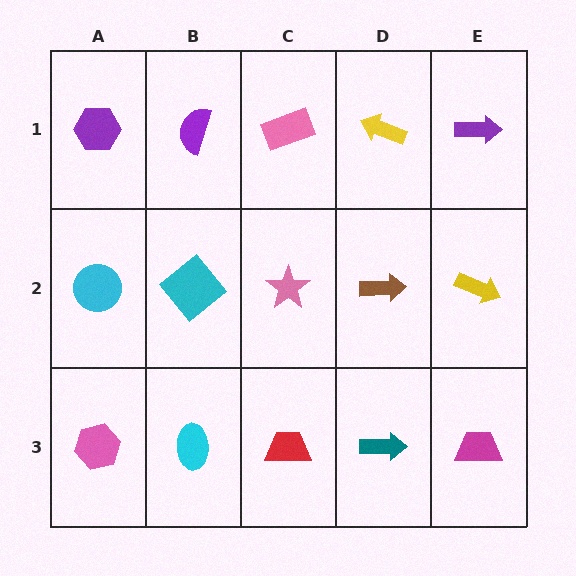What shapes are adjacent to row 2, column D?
A yellow arrow (row 1, column D), a teal arrow (row 3, column D), a pink star (row 2, column C), a yellow arrow (row 2, column E).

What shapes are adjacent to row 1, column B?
A cyan diamond (row 2, column B), a purple hexagon (row 1, column A), a pink rectangle (row 1, column C).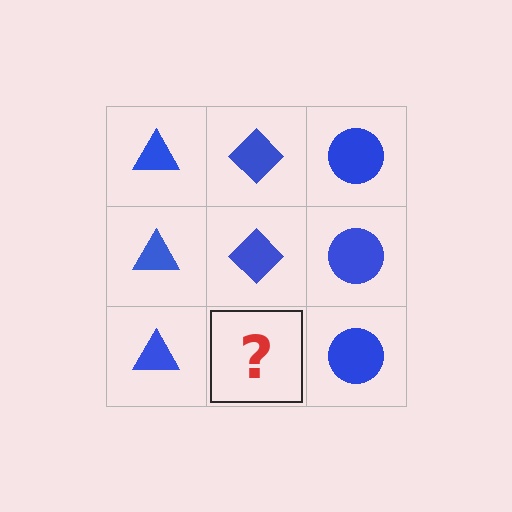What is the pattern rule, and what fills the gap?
The rule is that each column has a consistent shape. The gap should be filled with a blue diamond.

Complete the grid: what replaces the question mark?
The question mark should be replaced with a blue diamond.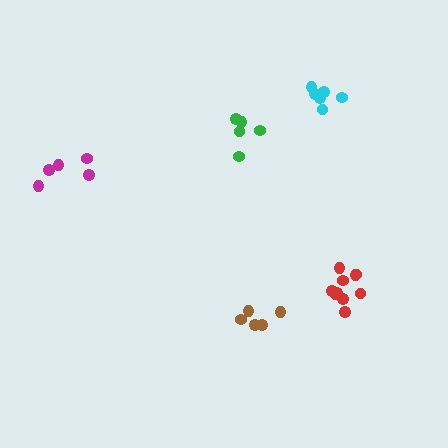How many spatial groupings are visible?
There are 5 spatial groupings.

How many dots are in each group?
Group 1: 5 dots, Group 2: 5 dots, Group 3: 5 dots, Group 4: 10 dots, Group 5: 6 dots (31 total).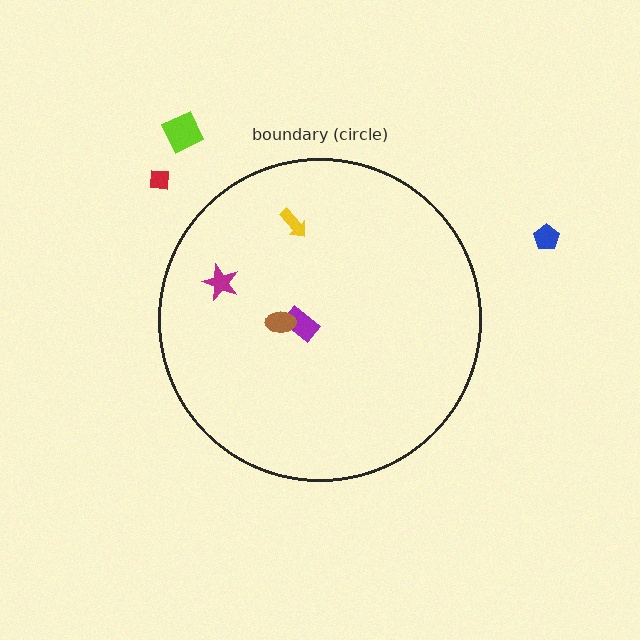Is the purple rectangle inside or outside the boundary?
Inside.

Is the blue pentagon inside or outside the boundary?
Outside.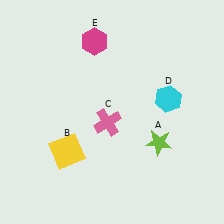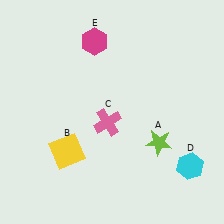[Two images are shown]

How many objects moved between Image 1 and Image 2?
1 object moved between the two images.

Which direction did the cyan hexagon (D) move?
The cyan hexagon (D) moved down.